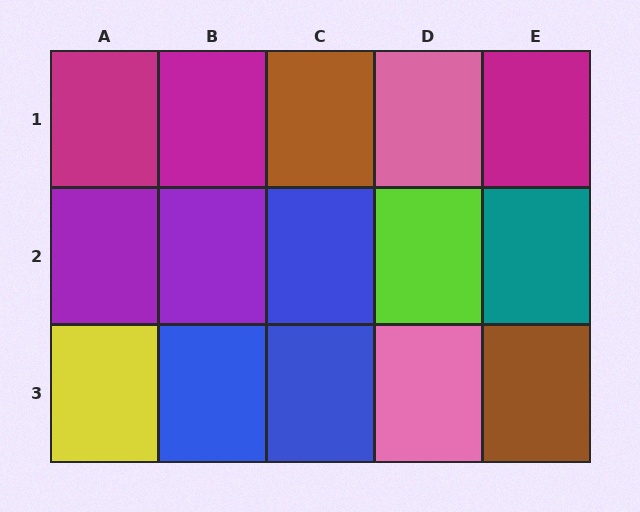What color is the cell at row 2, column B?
Purple.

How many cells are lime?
1 cell is lime.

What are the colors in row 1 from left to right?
Magenta, magenta, brown, pink, magenta.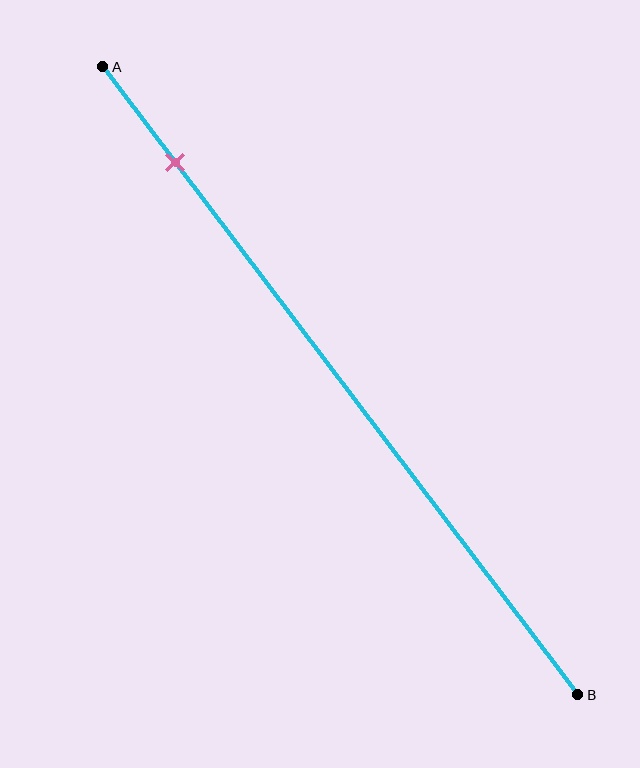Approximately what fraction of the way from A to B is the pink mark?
The pink mark is approximately 15% of the way from A to B.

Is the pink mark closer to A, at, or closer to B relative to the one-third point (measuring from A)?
The pink mark is closer to point A than the one-third point of segment AB.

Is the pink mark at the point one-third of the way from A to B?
No, the mark is at about 15% from A, not at the 33% one-third point.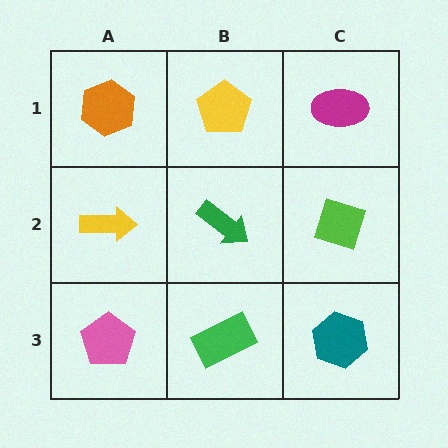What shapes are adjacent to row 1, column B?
A green arrow (row 2, column B), an orange hexagon (row 1, column A), a magenta ellipse (row 1, column C).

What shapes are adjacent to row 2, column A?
An orange hexagon (row 1, column A), a pink pentagon (row 3, column A), a green arrow (row 2, column B).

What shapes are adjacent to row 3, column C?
A lime diamond (row 2, column C), a green rectangle (row 3, column B).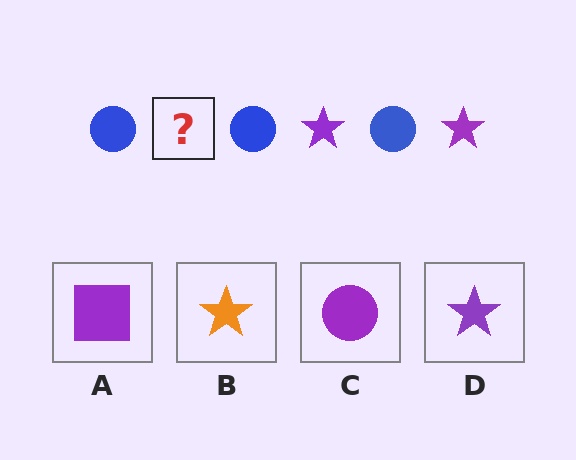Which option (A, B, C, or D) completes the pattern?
D.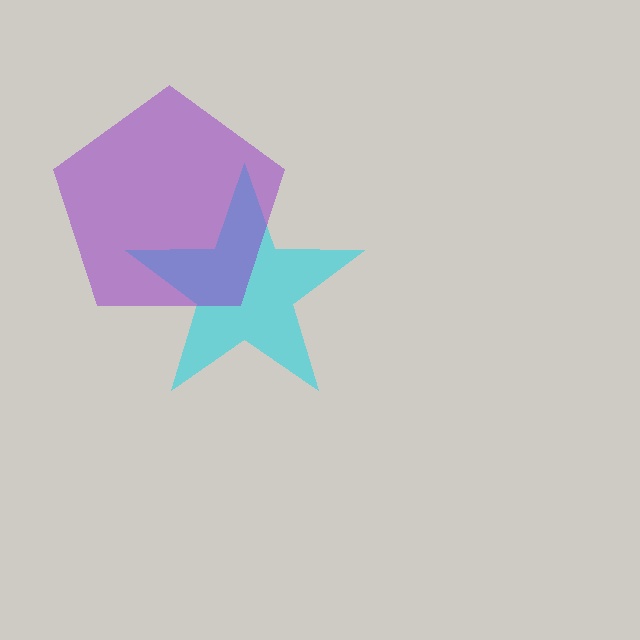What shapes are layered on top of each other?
The layered shapes are: a cyan star, a purple pentagon.